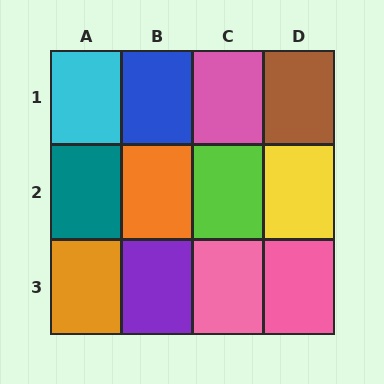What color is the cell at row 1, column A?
Cyan.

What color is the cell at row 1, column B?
Blue.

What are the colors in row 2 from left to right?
Teal, orange, lime, yellow.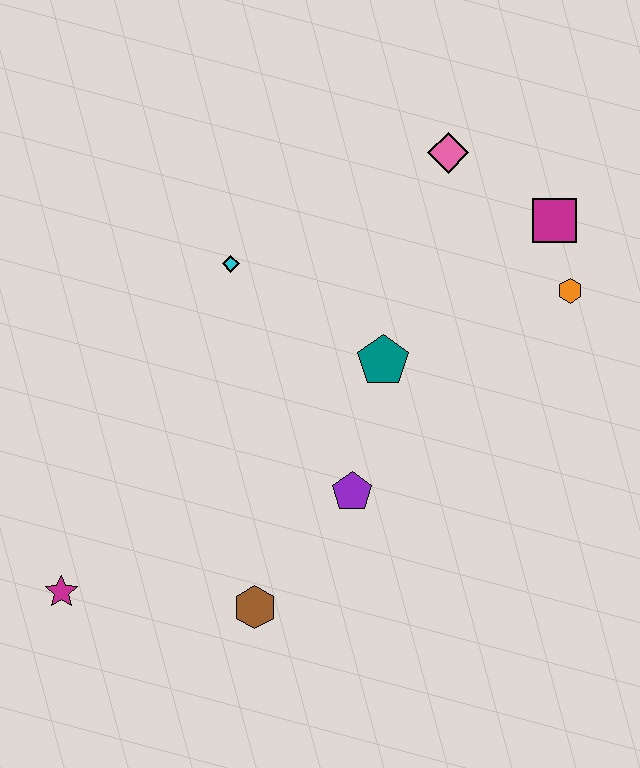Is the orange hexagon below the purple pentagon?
No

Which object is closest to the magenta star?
The brown hexagon is closest to the magenta star.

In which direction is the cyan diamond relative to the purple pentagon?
The cyan diamond is above the purple pentagon.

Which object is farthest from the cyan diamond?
The magenta star is farthest from the cyan diamond.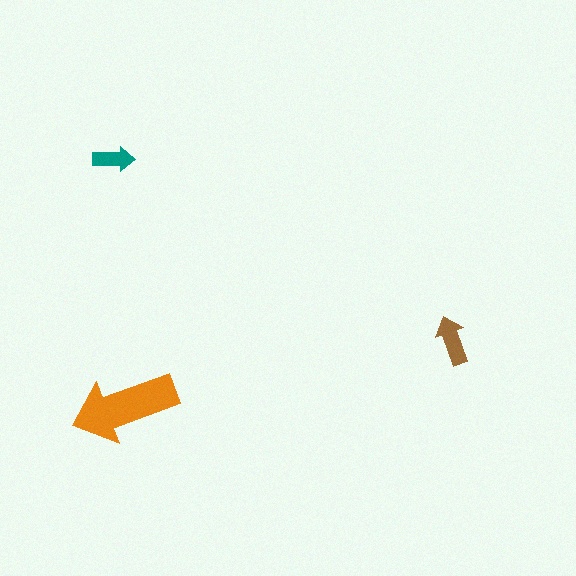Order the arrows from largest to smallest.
the orange one, the brown one, the teal one.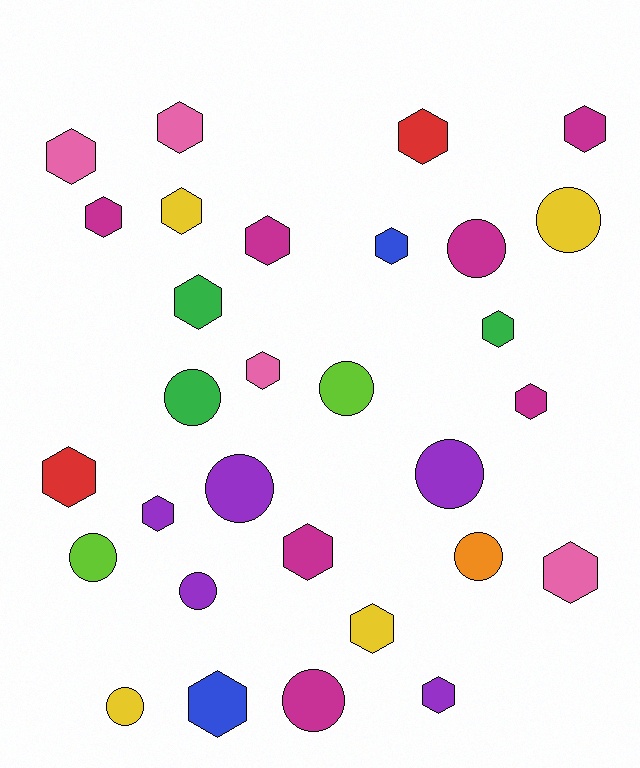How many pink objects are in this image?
There are 4 pink objects.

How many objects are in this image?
There are 30 objects.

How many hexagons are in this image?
There are 19 hexagons.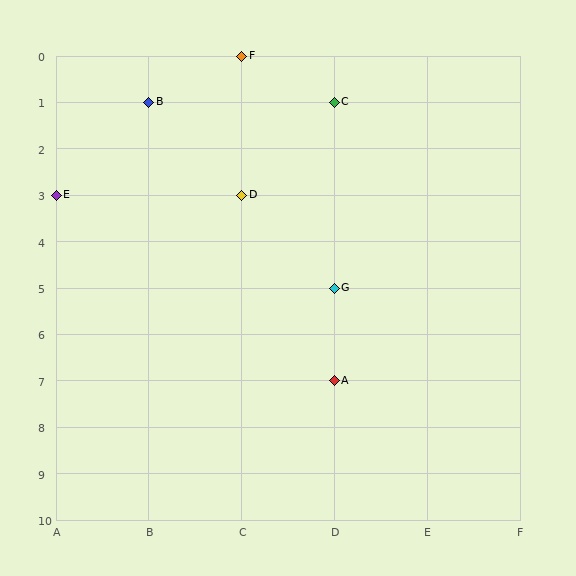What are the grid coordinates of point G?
Point G is at grid coordinates (D, 5).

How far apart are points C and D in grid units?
Points C and D are 1 column and 2 rows apart (about 2.2 grid units diagonally).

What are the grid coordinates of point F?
Point F is at grid coordinates (C, 0).